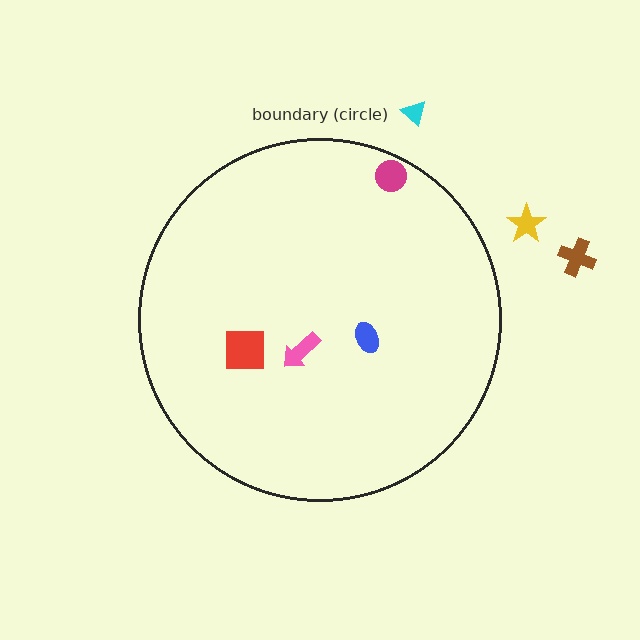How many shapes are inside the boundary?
4 inside, 3 outside.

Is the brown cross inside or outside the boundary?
Outside.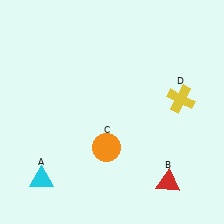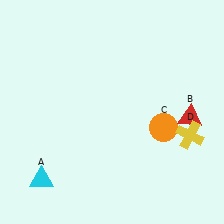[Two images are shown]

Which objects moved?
The objects that moved are: the red triangle (B), the orange circle (C), the yellow cross (D).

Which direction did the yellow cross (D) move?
The yellow cross (D) moved down.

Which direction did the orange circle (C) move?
The orange circle (C) moved right.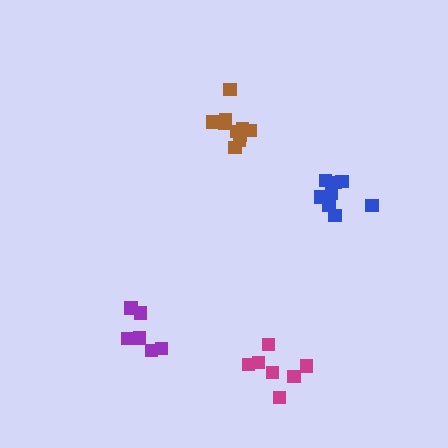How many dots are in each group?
Group 1: 10 dots, Group 2: 8 dots, Group 3: 7 dots, Group 4: 8 dots (33 total).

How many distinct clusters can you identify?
There are 4 distinct clusters.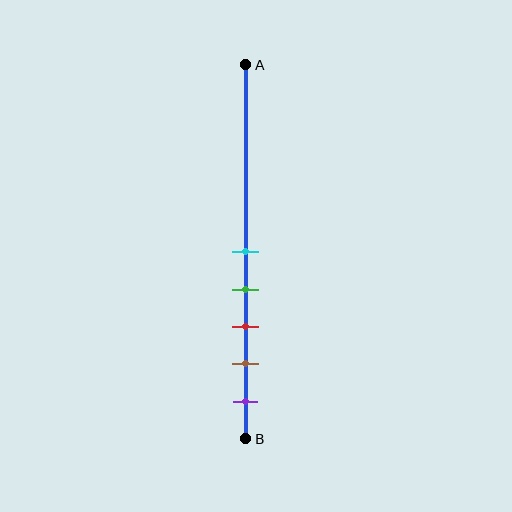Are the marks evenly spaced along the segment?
Yes, the marks are approximately evenly spaced.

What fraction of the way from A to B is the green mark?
The green mark is approximately 60% (0.6) of the way from A to B.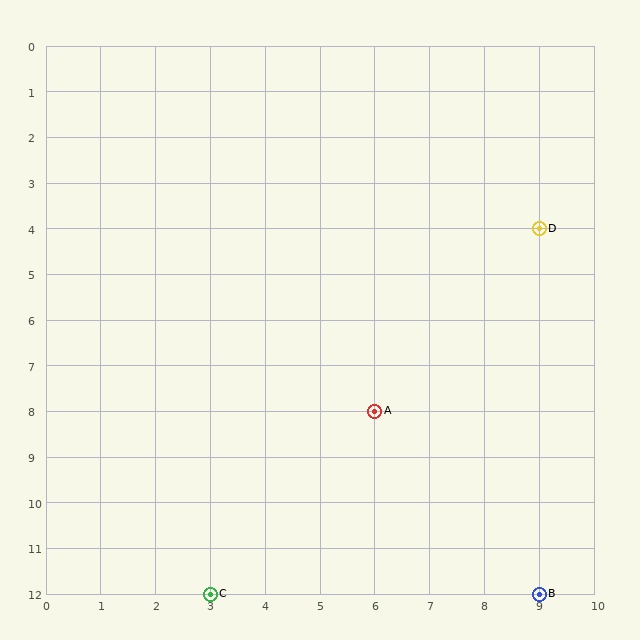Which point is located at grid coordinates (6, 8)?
Point A is at (6, 8).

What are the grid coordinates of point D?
Point D is at grid coordinates (9, 4).